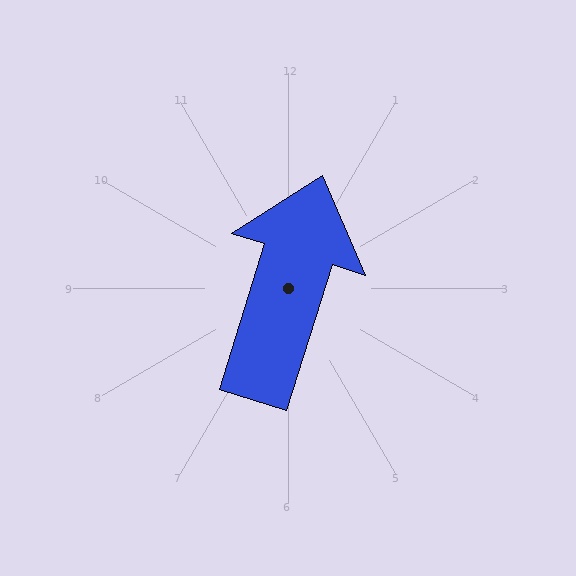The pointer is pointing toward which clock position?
Roughly 1 o'clock.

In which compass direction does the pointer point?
North.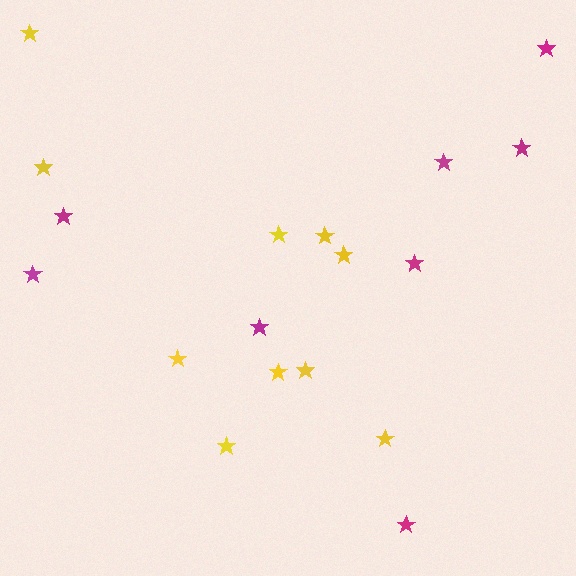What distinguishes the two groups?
There are 2 groups: one group of yellow stars (10) and one group of magenta stars (8).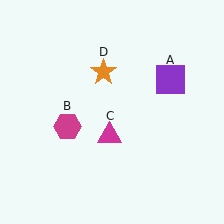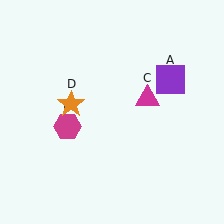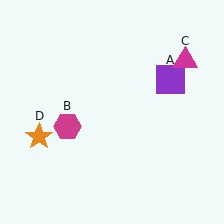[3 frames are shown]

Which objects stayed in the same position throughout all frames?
Purple square (object A) and magenta hexagon (object B) remained stationary.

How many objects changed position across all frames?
2 objects changed position: magenta triangle (object C), orange star (object D).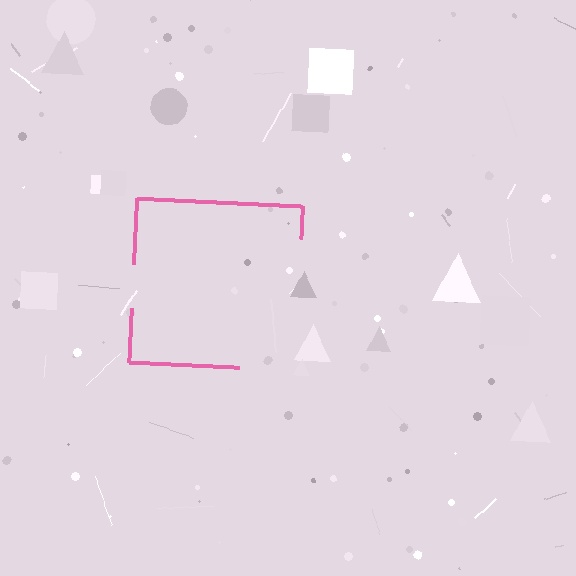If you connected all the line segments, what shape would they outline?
They would outline a square.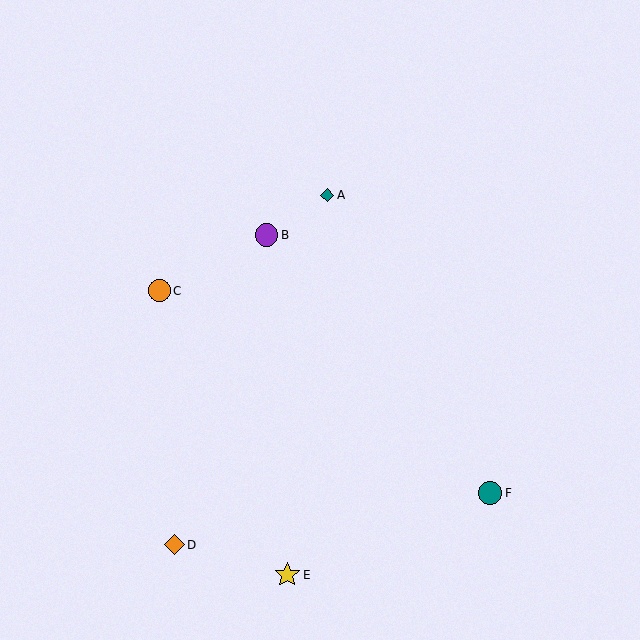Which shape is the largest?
The yellow star (labeled E) is the largest.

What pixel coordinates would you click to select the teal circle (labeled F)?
Click at (490, 493) to select the teal circle F.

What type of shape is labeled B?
Shape B is a purple circle.